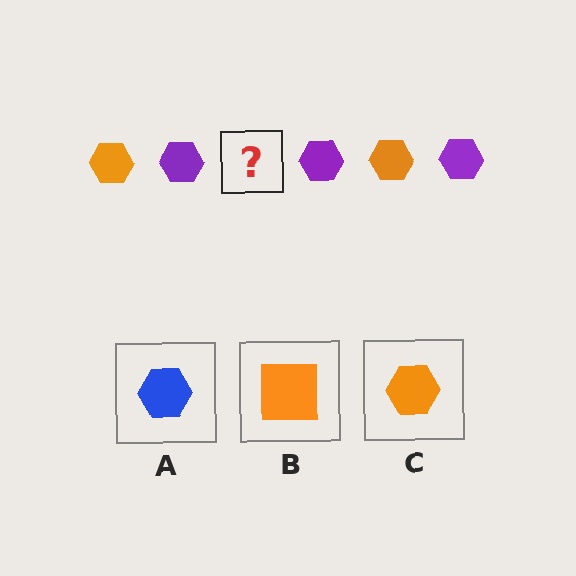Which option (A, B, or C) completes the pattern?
C.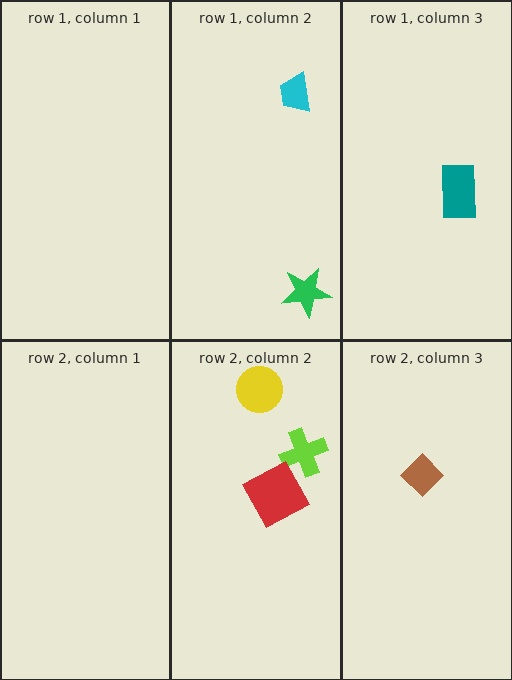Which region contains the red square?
The row 2, column 2 region.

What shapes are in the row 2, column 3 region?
The brown diamond.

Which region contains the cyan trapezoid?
The row 1, column 2 region.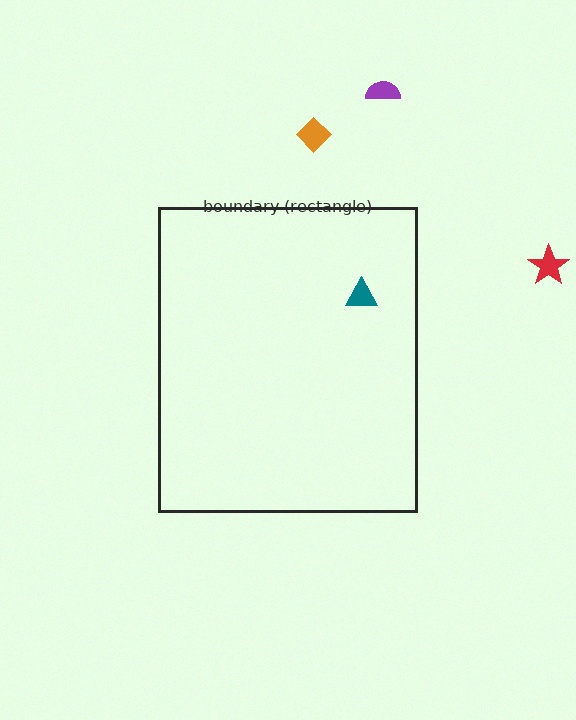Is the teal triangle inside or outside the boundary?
Inside.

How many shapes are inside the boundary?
1 inside, 3 outside.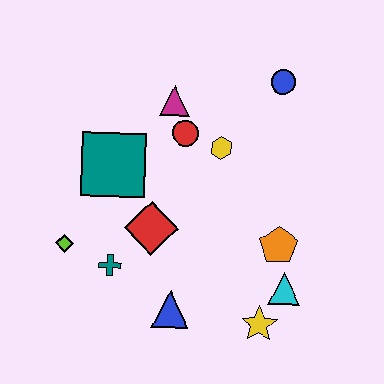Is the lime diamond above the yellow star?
Yes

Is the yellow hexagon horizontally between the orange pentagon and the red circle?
Yes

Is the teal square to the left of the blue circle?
Yes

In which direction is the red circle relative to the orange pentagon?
The red circle is above the orange pentagon.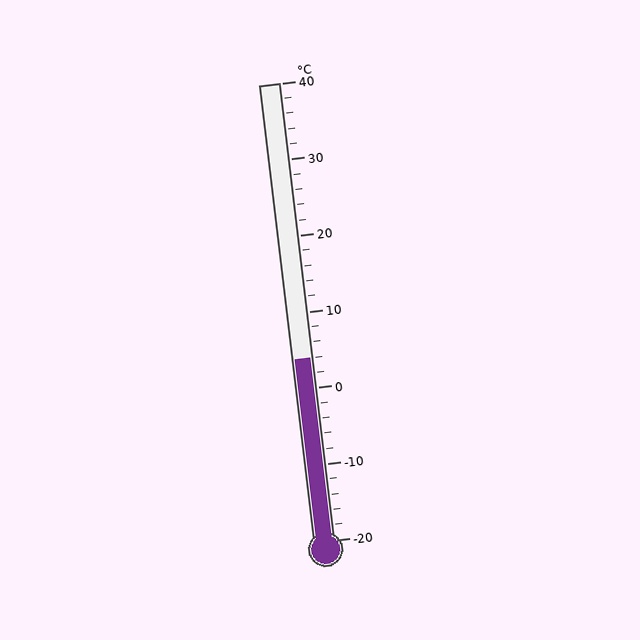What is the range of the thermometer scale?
The thermometer scale ranges from -20°C to 40°C.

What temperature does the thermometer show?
The thermometer shows approximately 4°C.